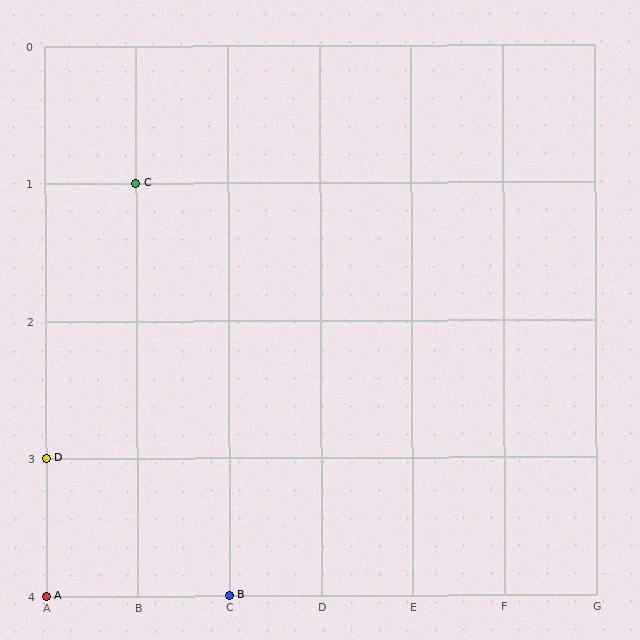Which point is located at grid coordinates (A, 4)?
Point A is at (A, 4).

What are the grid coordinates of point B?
Point B is at grid coordinates (C, 4).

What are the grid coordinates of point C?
Point C is at grid coordinates (B, 1).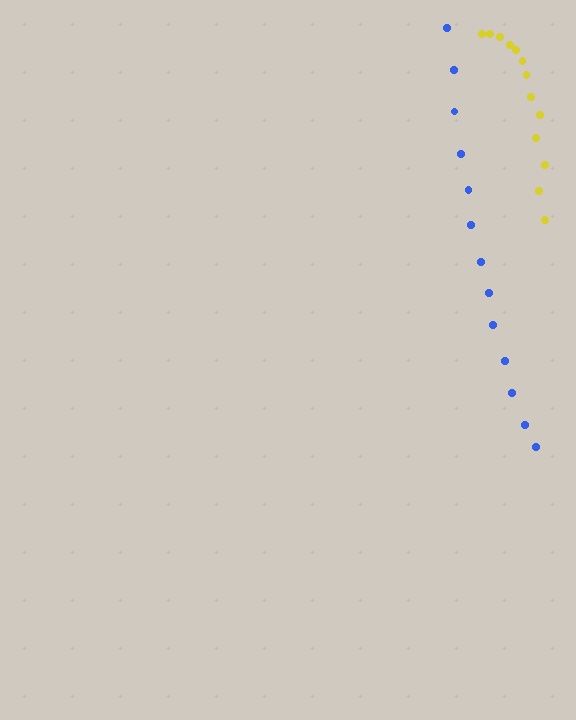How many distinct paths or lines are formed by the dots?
There are 2 distinct paths.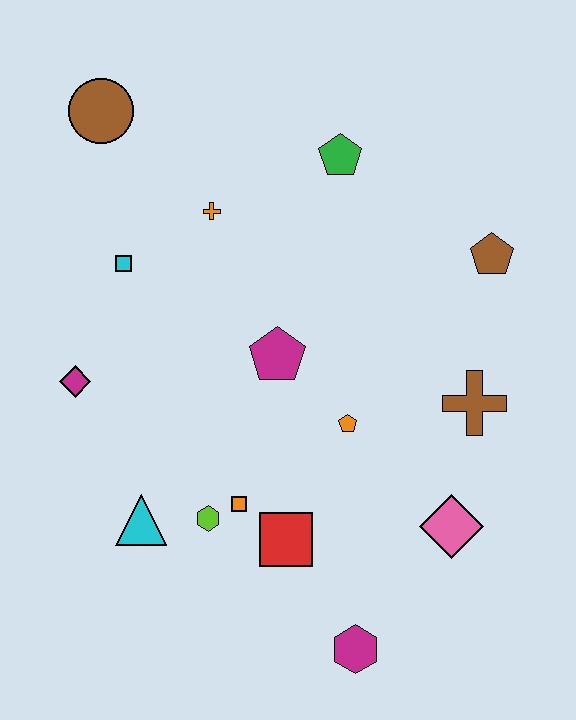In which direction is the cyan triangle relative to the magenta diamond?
The cyan triangle is below the magenta diamond.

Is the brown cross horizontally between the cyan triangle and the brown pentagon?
Yes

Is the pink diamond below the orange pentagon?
Yes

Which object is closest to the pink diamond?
The brown cross is closest to the pink diamond.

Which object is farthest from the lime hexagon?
The brown circle is farthest from the lime hexagon.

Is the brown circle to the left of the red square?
Yes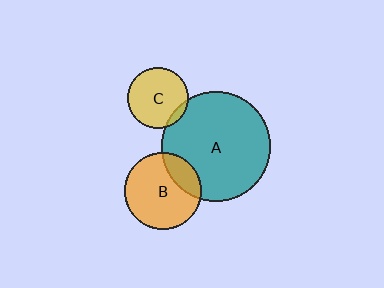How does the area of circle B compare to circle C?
Approximately 1.6 times.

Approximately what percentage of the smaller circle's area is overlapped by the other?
Approximately 20%.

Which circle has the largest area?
Circle A (teal).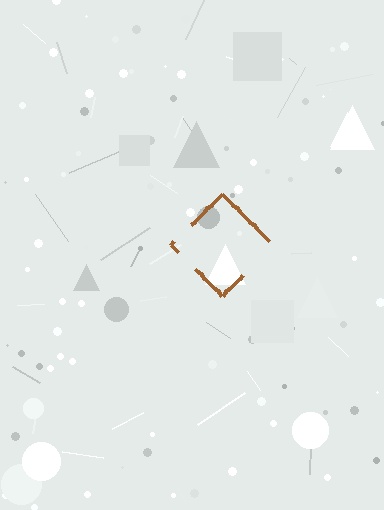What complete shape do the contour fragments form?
The contour fragments form a diamond.